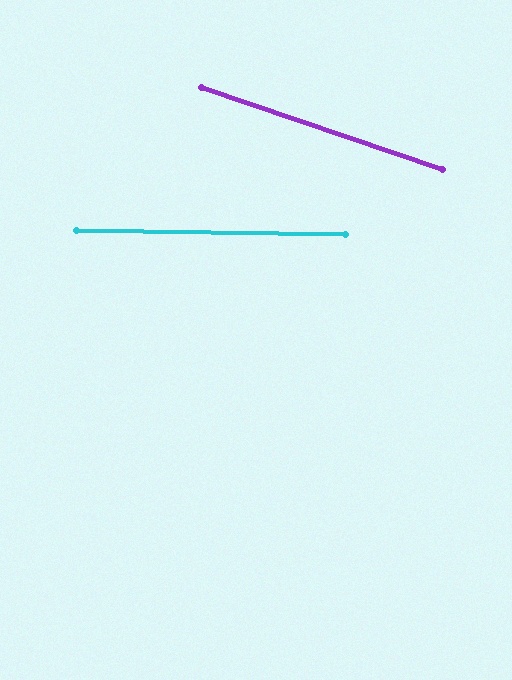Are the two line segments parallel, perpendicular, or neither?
Neither parallel nor perpendicular — they differ by about 18°.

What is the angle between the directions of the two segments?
Approximately 18 degrees.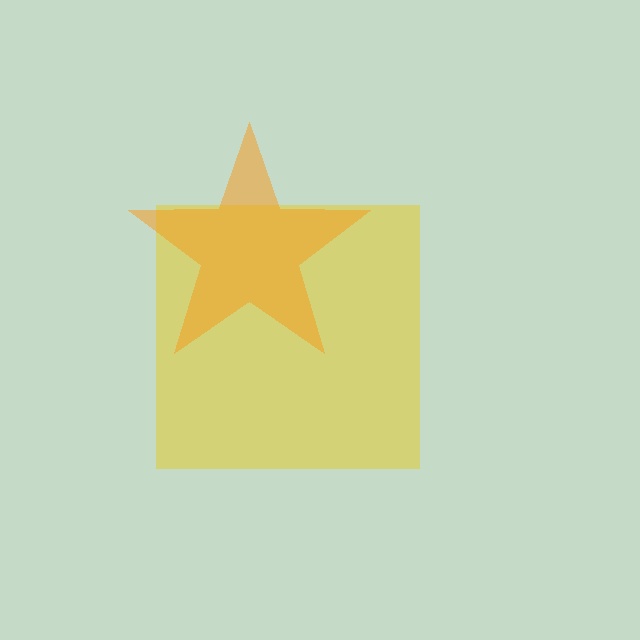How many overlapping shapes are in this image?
There are 2 overlapping shapes in the image.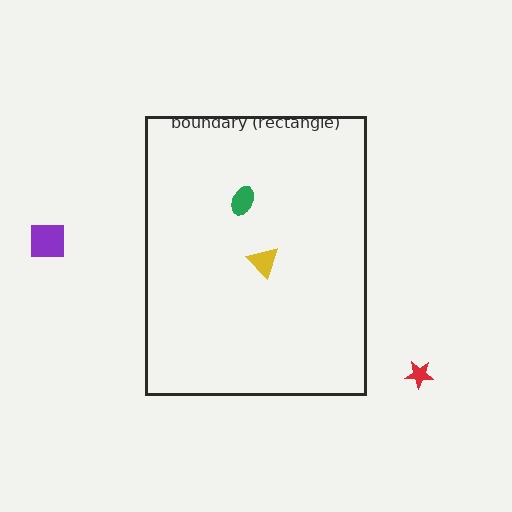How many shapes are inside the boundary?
2 inside, 2 outside.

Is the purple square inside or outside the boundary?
Outside.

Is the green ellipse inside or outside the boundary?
Inside.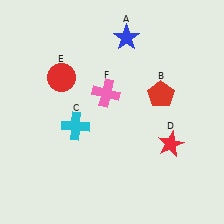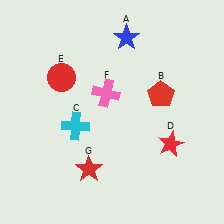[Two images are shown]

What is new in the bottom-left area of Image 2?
A red star (G) was added in the bottom-left area of Image 2.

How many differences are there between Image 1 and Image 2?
There is 1 difference between the two images.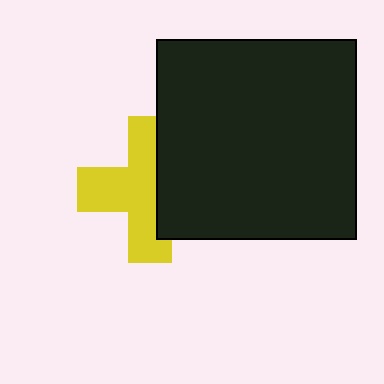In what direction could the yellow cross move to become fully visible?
The yellow cross could move left. That would shift it out from behind the black square entirely.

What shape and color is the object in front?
The object in front is a black square.